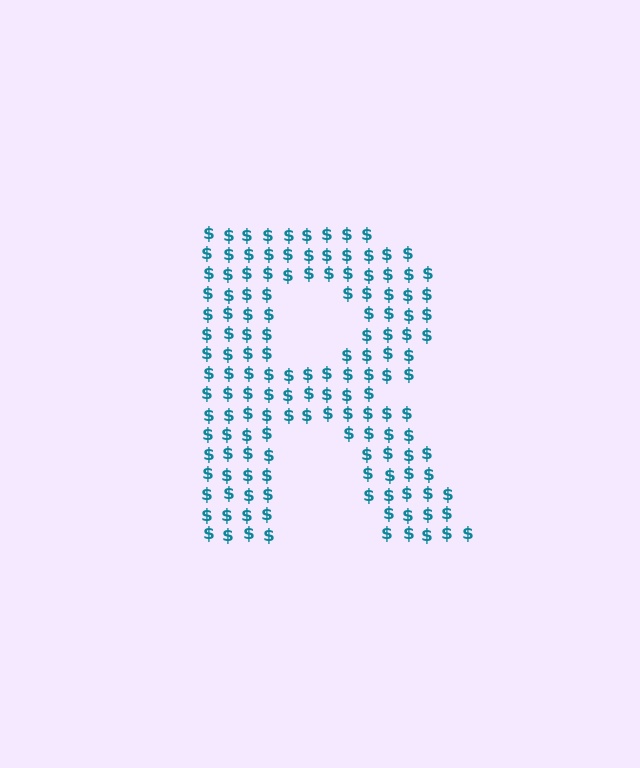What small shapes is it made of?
It is made of small dollar signs.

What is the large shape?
The large shape is the letter R.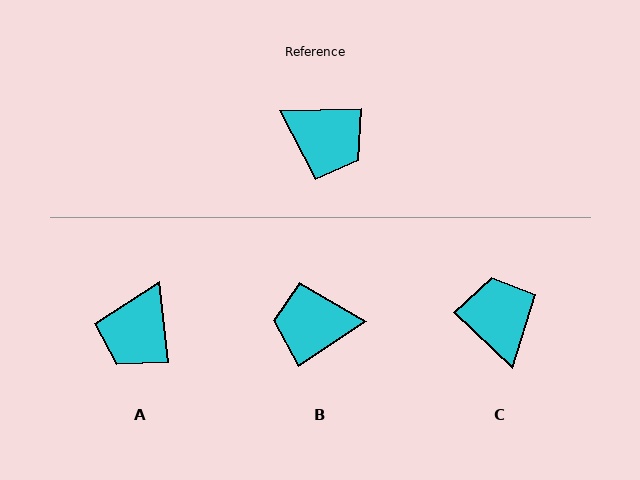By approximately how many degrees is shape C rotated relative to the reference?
Approximately 135 degrees counter-clockwise.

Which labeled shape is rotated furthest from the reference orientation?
B, about 148 degrees away.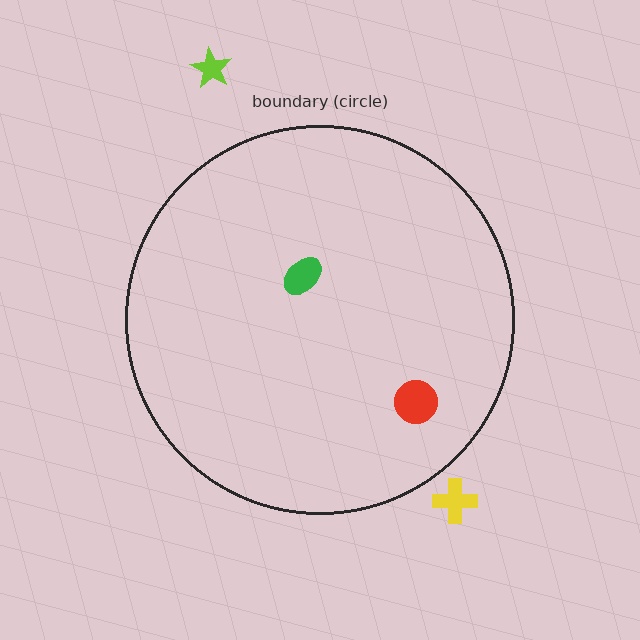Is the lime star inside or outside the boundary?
Outside.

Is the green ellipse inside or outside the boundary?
Inside.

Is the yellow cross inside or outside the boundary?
Outside.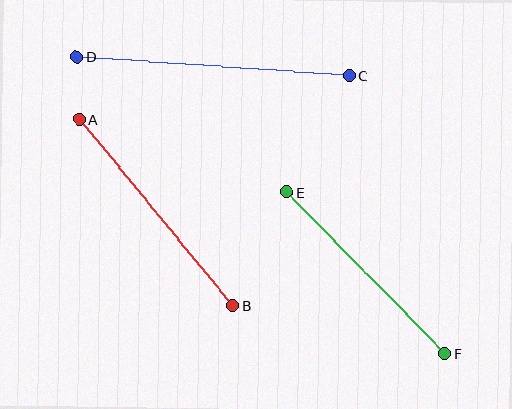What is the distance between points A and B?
The distance is approximately 241 pixels.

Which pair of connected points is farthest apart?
Points C and D are farthest apart.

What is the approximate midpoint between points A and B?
The midpoint is at approximately (156, 212) pixels.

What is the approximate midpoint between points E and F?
The midpoint is at approximately (366, 273) pixels.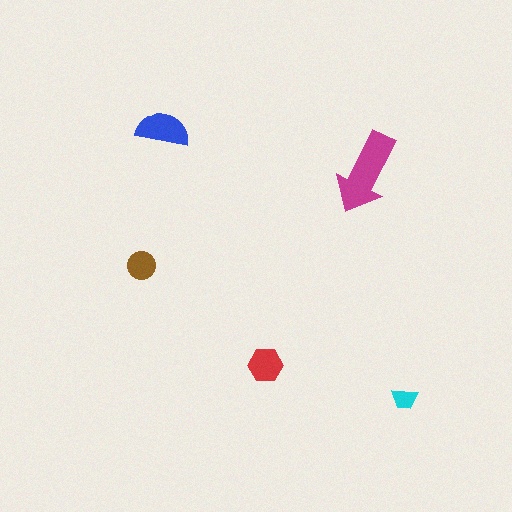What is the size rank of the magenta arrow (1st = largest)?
1st.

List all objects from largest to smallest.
The magenta arrow, the blue semicircle, the red hexagon, the brown circle, the cyan trapezoid.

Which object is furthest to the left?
The brown circle is leftmost.